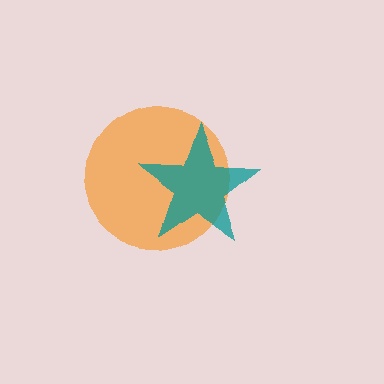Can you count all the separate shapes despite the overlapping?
Yes, there are 2 separate shapes.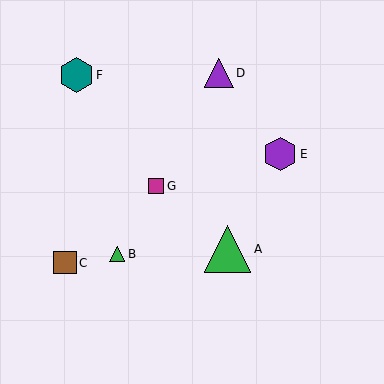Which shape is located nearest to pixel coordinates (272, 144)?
The purple hexagon (labeled E) at (280, 154) is nearest to that location.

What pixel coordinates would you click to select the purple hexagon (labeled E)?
Click at (280, 154) to select the purple hexagon E.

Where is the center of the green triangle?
The center of the green triangle is at (228, 249).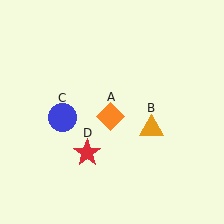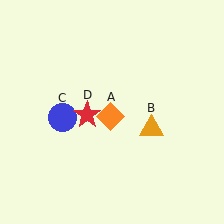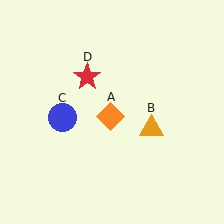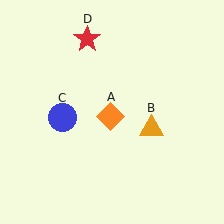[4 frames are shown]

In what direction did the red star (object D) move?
The red star (object D) moved up.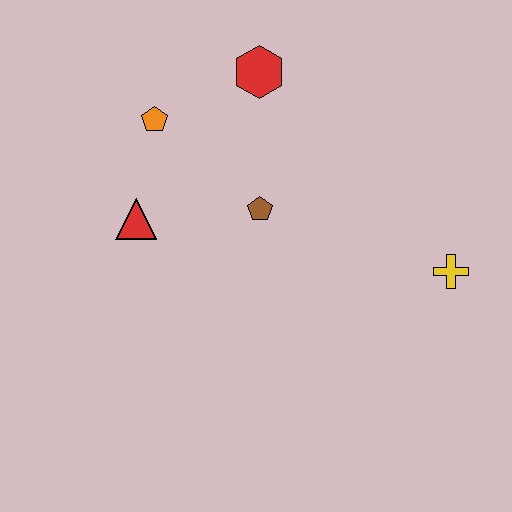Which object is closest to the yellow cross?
The brown pentagon is closest to the yellow cross.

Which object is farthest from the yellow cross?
The orange pentagon is farthest from the yellow cross.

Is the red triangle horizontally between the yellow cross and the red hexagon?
No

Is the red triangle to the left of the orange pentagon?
Yes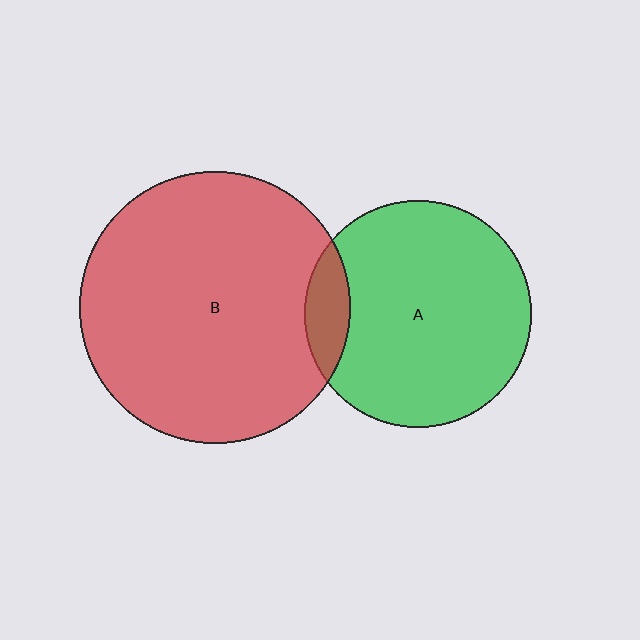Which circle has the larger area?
Circle B (red).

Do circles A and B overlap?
Yes.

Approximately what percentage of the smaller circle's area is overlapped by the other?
Approximately 10%.